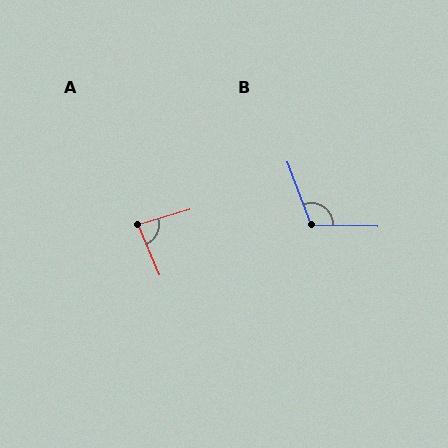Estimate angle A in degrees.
Approximately 83 degrees.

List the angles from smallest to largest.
A (83°), B (112°).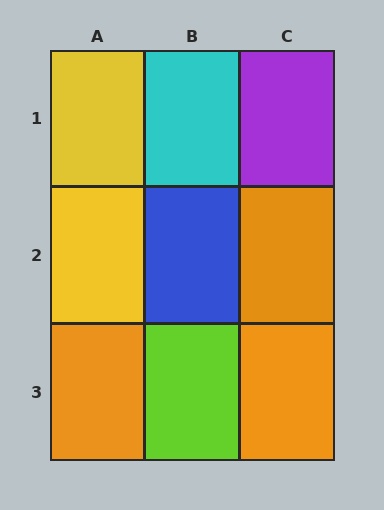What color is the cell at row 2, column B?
Blue.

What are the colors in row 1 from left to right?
Yellow, cyan, purple.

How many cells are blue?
1 cell is blue.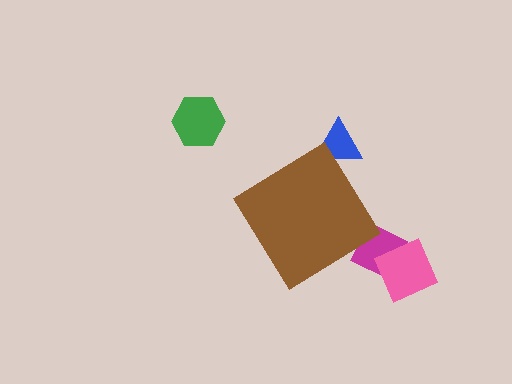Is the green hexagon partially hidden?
No, the green hexagon is fully visible.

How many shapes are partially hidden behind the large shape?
2 shapes are partially hidden.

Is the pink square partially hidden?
No, the pink square is fully visible.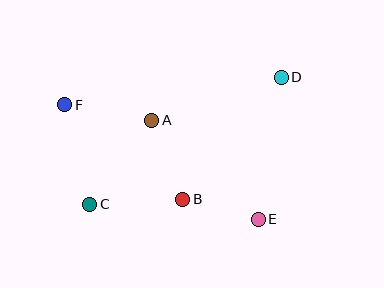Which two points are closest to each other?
Points B and E are closest to each other.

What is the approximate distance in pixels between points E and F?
The distance between E and F is approximately 225 pixels.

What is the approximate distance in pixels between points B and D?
The distance between B and D is approximately 157 pixels.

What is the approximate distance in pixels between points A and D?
The distance between A and D is approximately 137 pixels.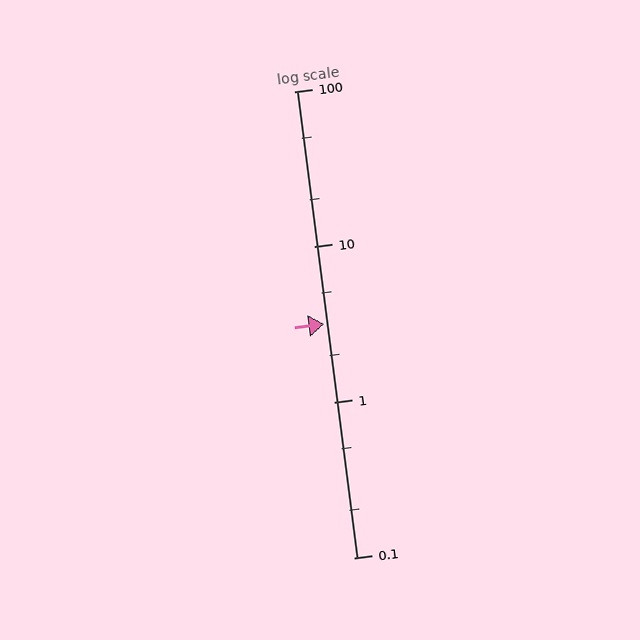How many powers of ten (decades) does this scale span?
The scale spans 3 decades, from 0.1 to 100.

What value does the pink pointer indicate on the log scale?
The pointer indicates approximately 3.2.